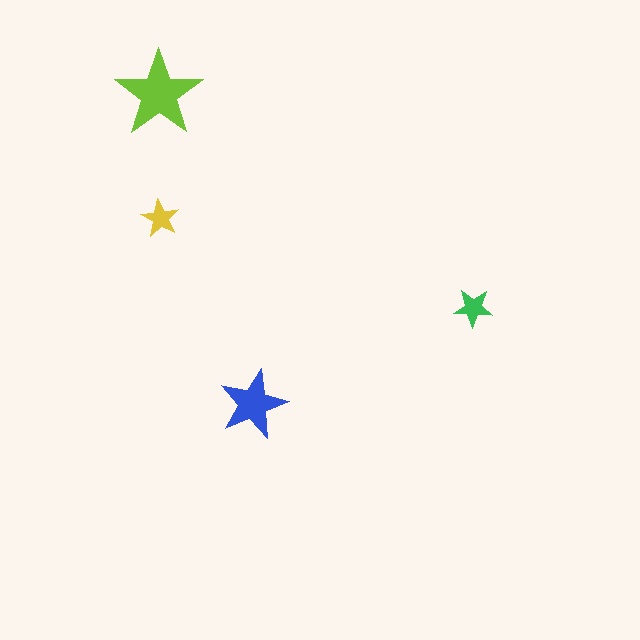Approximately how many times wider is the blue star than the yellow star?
About 2 times wider.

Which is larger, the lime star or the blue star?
The lime one.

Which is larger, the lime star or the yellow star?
The lime one.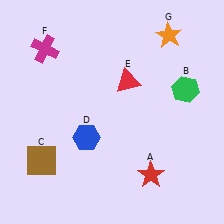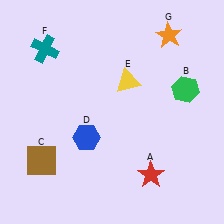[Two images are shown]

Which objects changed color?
E changed from red to yellow. F changed from magenta to teal.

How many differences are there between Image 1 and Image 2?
There are 2 differences between the two images.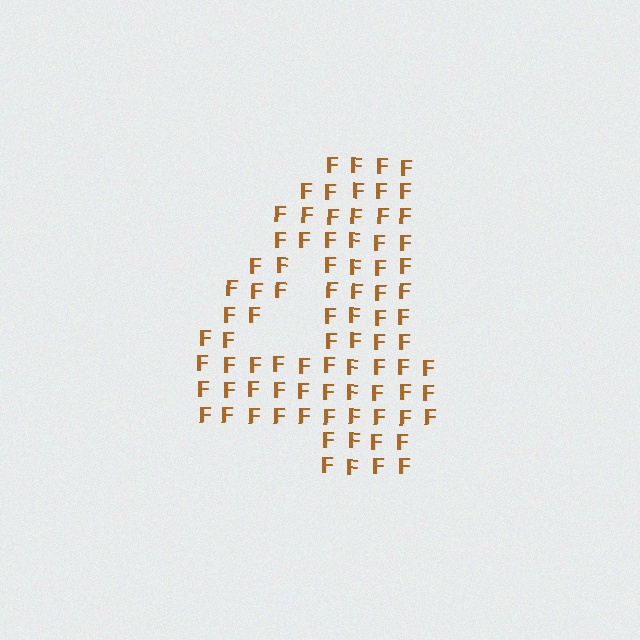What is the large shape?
The large shape is the digit 4.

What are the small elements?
The small elements are letter F's.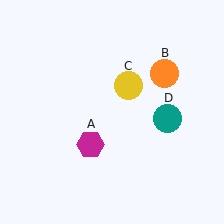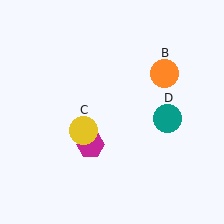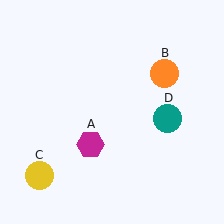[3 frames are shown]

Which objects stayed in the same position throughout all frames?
Magenta hexagon (object A) and orange circle (object B) and teal circle (object D) remained stationary.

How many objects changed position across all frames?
1 object changed position: yellow circle (object C).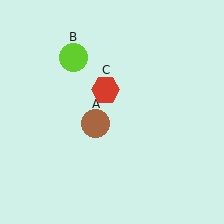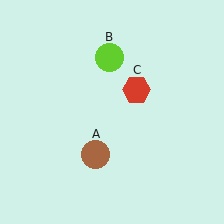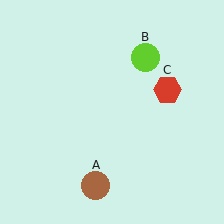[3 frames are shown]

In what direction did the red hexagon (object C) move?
The red hexagon (object C) moved right.